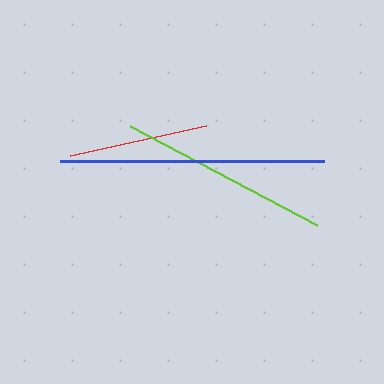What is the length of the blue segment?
The blue segment is approximately 265 pixels long.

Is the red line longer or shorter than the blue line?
The blue line is longer than the red line.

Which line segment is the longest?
The blue line is the longest at approximately 265 pixels.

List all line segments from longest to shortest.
From longest to shortest: blue, lime, red.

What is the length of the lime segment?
The lime segment is approximately 212 pixels long.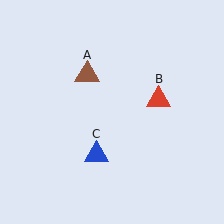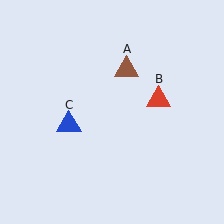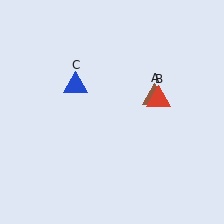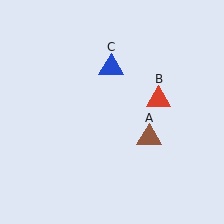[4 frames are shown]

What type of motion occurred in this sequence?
The brown triangle (object A), blue triangle (object C) rotated clockwise around the center of the scene.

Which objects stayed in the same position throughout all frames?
Red triangle (object B) remained stationary.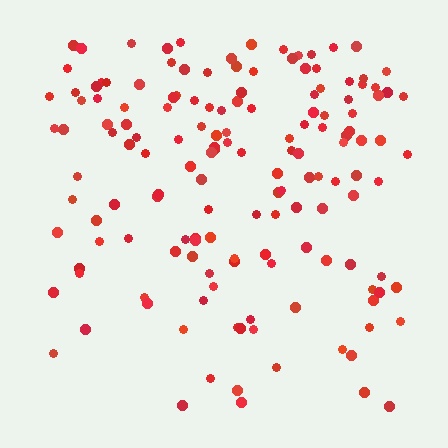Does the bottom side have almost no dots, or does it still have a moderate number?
Still a moderate number, just noticeably fewer than the top.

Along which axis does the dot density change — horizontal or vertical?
Vertical.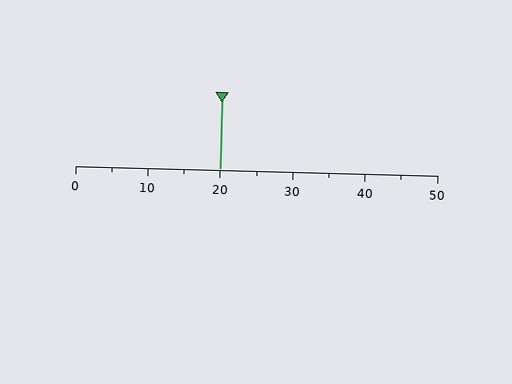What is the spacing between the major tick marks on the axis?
The major ticks are spaced 10 apart.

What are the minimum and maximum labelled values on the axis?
The axis runs from 0 to 50.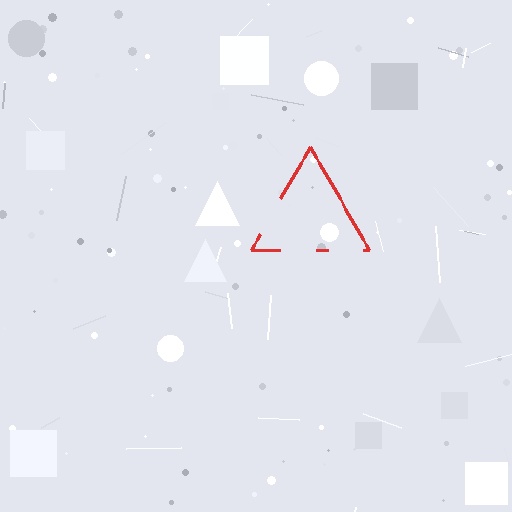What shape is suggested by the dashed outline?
The dashed outline suggests a triangle.